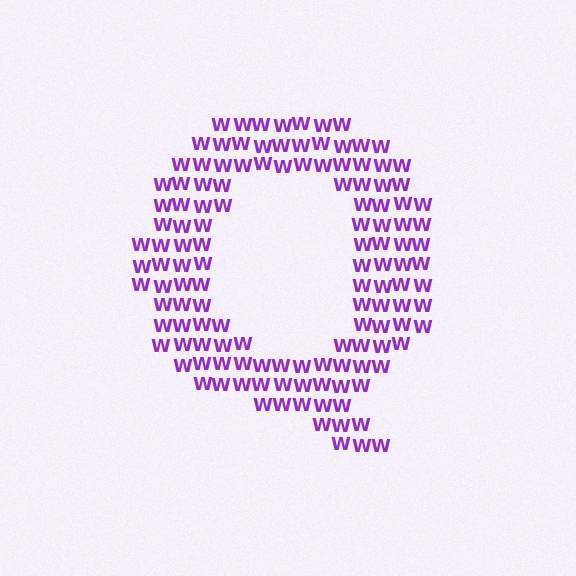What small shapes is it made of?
It is made of small letter W's.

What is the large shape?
The large shape is the letter Q.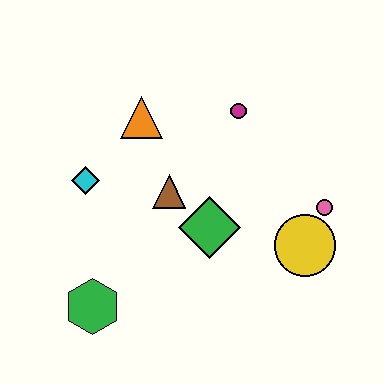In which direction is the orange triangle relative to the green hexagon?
The orange triangle is above the green hexagon.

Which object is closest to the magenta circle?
The orange triangle is closest to the magenta circle.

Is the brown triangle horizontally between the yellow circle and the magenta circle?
No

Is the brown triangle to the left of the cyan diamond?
No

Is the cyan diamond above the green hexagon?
Yes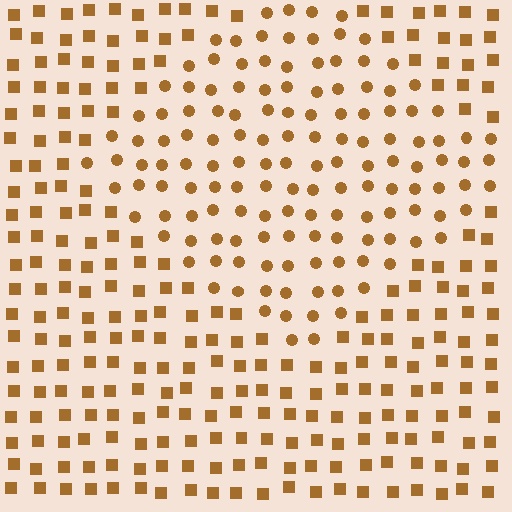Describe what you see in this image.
The image is filled with small brown elements arranged in a uniform grid. A diamond-shaped region contains circles, while the surrounding area contains squares. The boundary is defined purely by the change in element shape.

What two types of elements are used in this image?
The image uses circles inside the diamond region and squares outside it.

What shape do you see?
I see a diamond.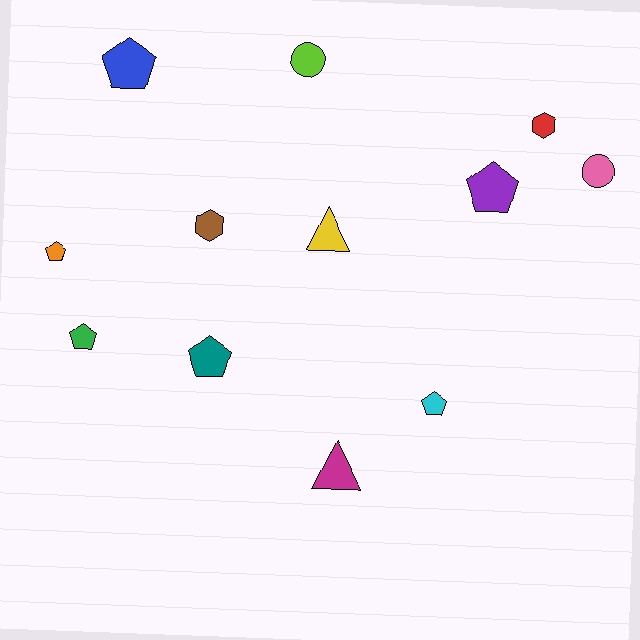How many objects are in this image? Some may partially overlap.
There are 12 objects.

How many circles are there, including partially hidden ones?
There are 2 circles.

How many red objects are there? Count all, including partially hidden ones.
There is 1 red object.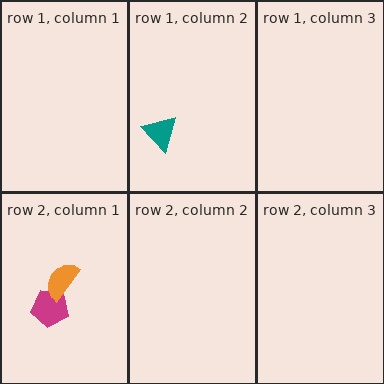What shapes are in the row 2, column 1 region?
The magenta pentagon, the orange semicircle.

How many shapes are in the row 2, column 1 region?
2.